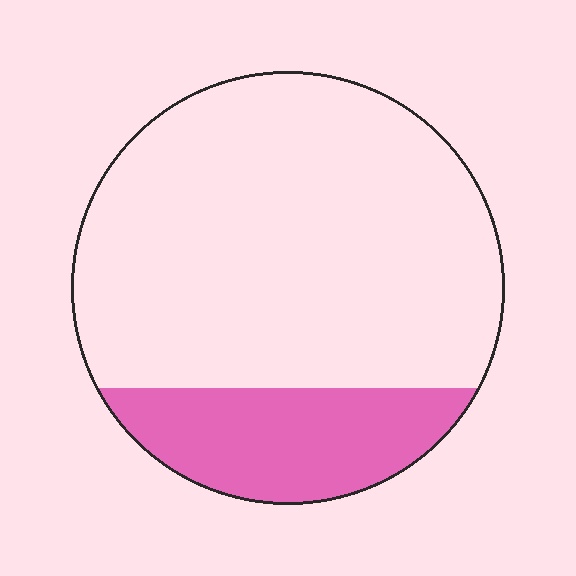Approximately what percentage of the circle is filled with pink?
Approximately 20%.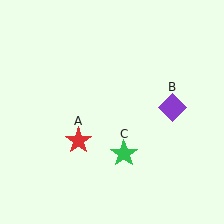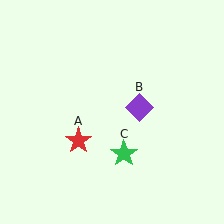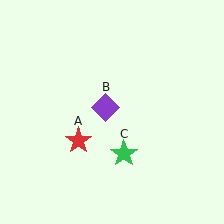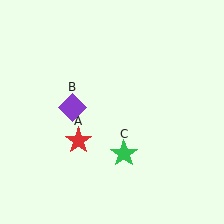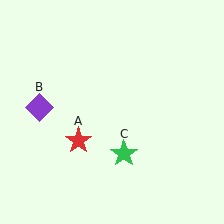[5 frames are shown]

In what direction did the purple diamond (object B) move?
The purple diamond (object B) moved left.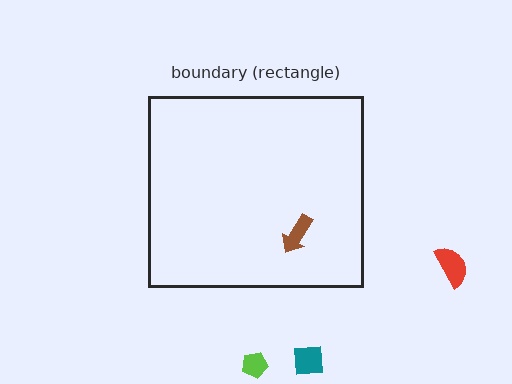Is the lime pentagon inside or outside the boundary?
Outside.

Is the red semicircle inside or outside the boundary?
Outside.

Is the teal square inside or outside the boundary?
Outside.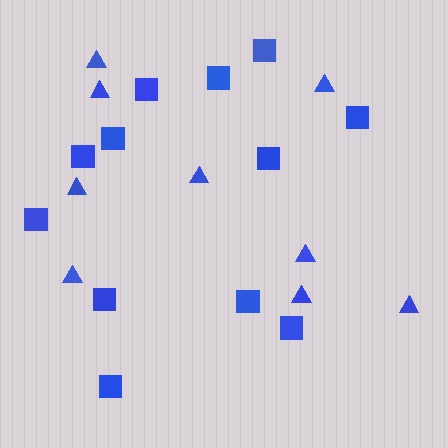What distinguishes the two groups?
There are 2 groups: one group of squares (12) and one group of triangles (9).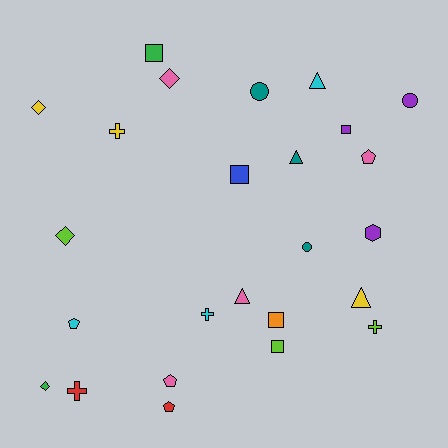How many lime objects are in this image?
There are 3 lime objects.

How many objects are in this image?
There are 25 objects.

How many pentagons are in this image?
There are 4 pentagons.